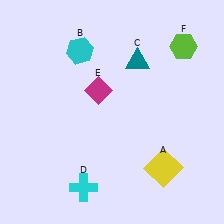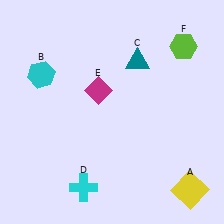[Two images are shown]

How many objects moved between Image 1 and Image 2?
2 objects moved between the two images.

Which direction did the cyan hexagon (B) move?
The cyan hexagon (B) moved left.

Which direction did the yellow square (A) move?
The yellow square (A) moved right.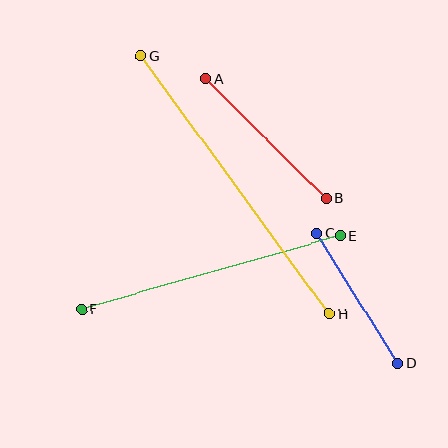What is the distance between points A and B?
The distance is approximately 170 pixels.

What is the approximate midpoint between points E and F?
The midpoint is at approximately (211, 272) pixels.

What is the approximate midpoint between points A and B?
The midpoint is at approximately (266, 139) pixels.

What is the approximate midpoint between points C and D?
The midpoint is at approximately (357, 298) pixels.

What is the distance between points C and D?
The distance is approximately 153 pixels.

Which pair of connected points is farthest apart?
Points G and H are farthest apart.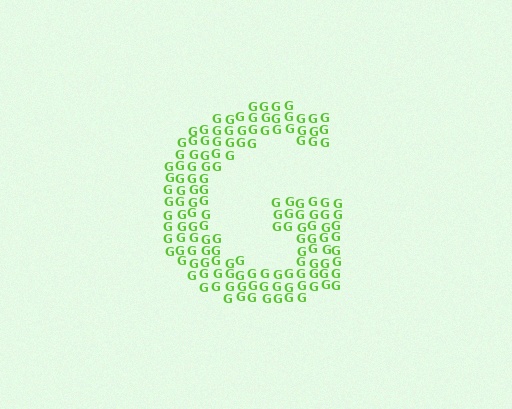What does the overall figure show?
The overall figure shows the letter G.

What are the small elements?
The small elements are letter G's.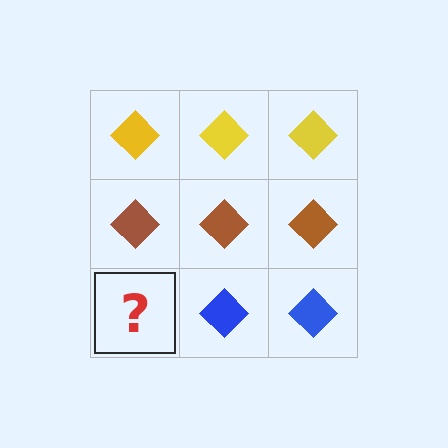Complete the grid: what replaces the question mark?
The question mark should be replaced with a blue diamond.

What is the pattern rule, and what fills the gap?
The rule is that each row has a consistent color. The gap should be filled with a blue diamond.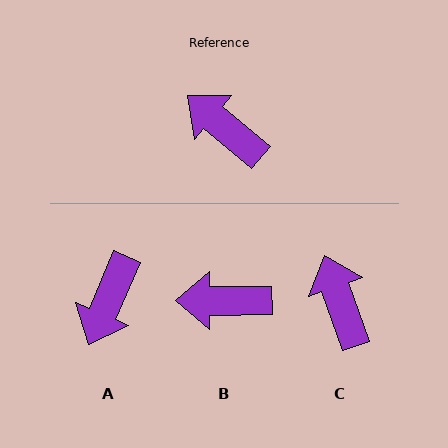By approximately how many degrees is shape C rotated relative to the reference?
Approximately 31 degrees clockwise.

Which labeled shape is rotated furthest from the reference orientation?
A, about 106 degrees away.